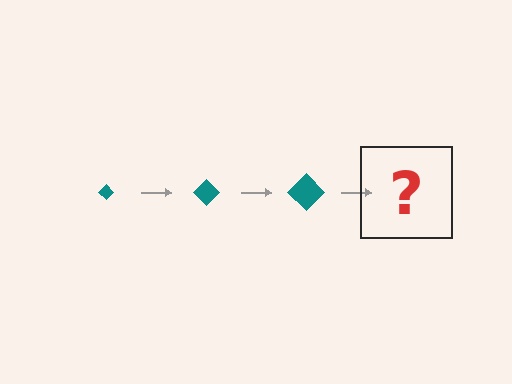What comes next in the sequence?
The next element should be a teal diamond, larger than the previous one.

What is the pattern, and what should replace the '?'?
The pattern is that the diamond gets progressively larger each step. The '?' should be a teal diamond, larger than the previous one.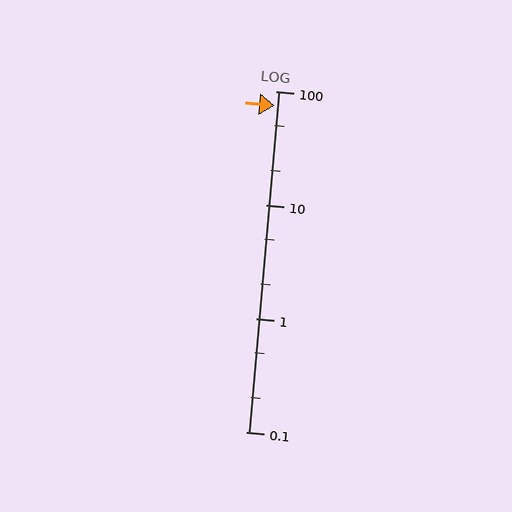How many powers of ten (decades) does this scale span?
The scale spans 3 decades, from 0.1 to 100.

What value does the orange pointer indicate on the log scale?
The pointer indicates approximately 75.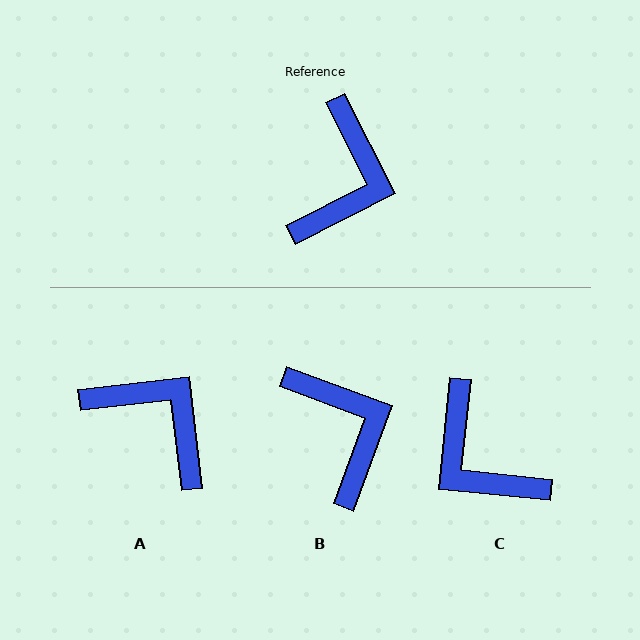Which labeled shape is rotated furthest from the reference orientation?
C, about 123 degrees away.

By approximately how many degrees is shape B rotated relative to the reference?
Approximately 43 degrees counter-clockwise.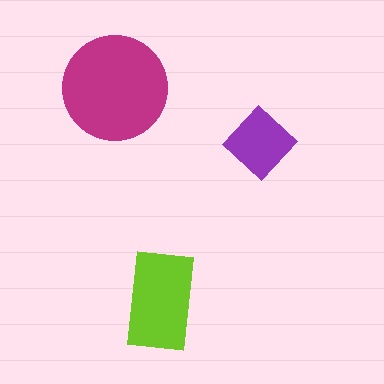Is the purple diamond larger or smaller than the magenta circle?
Smaller.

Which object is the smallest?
The purple diamond.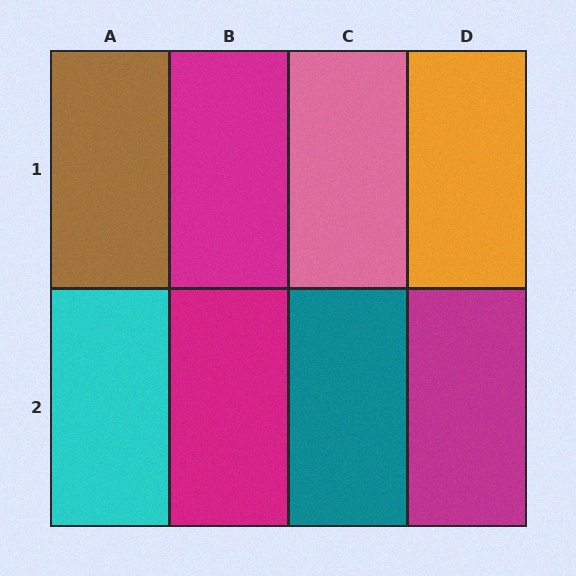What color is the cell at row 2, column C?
Teal.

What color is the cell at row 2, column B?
Magenta.